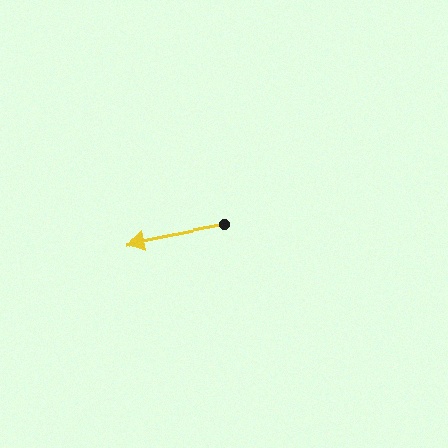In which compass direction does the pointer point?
West.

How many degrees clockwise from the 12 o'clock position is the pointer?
Approximately 259 degrees.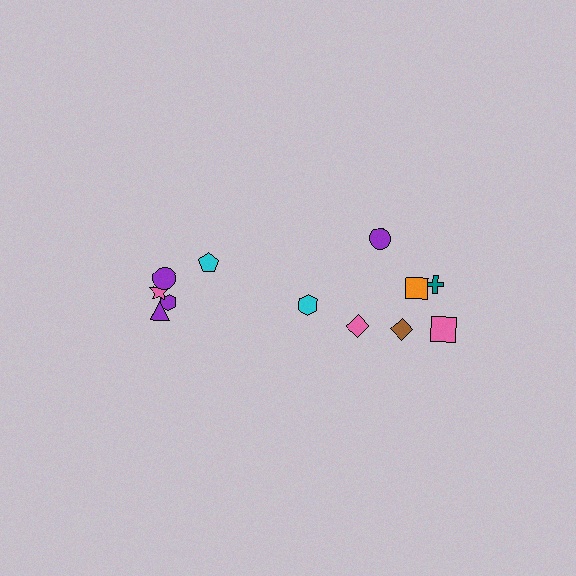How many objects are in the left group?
There are 5 objects.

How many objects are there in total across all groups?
There are 12 objects.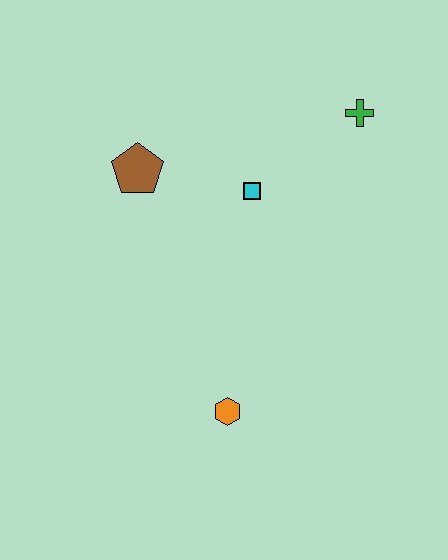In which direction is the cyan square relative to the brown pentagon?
The cyan square is to the right of the brown pentagon.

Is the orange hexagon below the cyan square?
Yes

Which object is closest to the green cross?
The cyan square is closest to the green cross.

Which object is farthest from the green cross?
The orange hexagon is farthest from the green cross.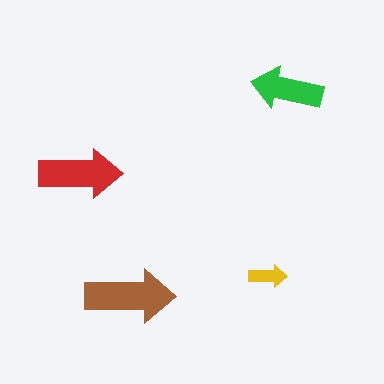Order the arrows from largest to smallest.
the brown one, the red one, the green one, the yellow one.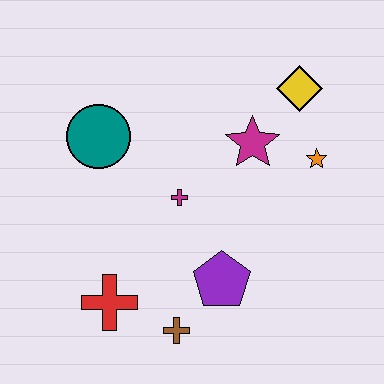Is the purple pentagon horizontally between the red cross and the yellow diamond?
Yes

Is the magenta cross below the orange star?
Yes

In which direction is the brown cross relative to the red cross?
The brown cross is to the right of the red cross.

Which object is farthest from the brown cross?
The yellow diamond is farthest from the brown cross.